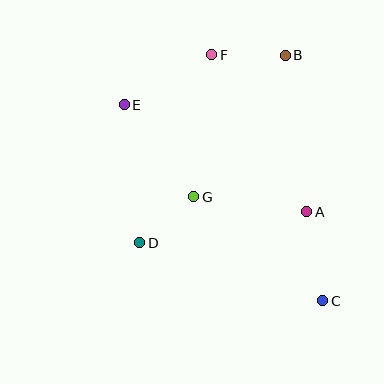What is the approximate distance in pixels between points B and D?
The distance between B and D is approximately 238 pixels.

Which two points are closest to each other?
Points D and G are closest to each other.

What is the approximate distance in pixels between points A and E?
The distance between A and E is approximately 211 pixels.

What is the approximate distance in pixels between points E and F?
The distance between E and F is approximately 101 pixels.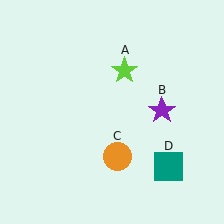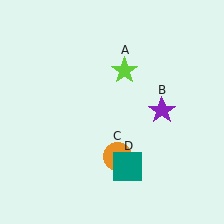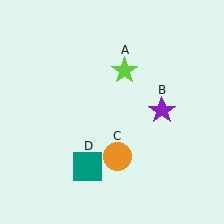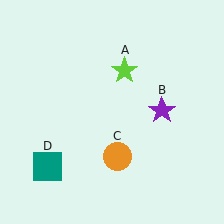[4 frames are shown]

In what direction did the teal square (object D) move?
The teal square (object D) moved left.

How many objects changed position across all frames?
1 object changed position: teal square (object D).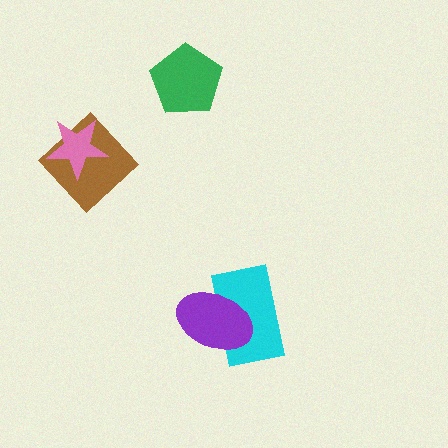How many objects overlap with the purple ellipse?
1 object overlaps with the purple ellipse.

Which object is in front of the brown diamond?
The pink star is in front of the brown diamond.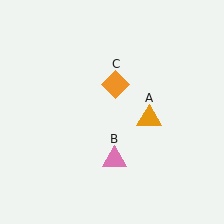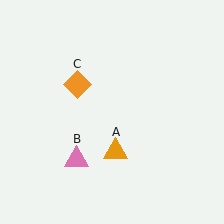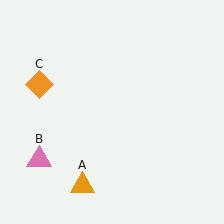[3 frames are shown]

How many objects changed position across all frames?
3 objects changed position: orange triangle (object A), pink triangle (object B), orange diamond (object C).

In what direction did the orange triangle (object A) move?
The orange triangle (object A) moved down and to the left.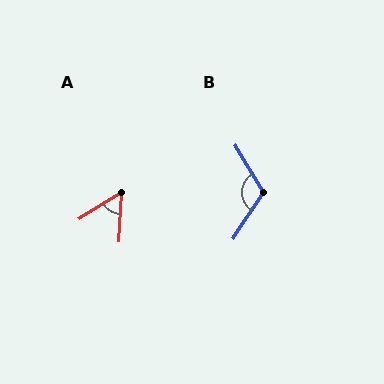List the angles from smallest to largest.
A (55°), B (116°).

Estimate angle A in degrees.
Approximately 55 degrees.